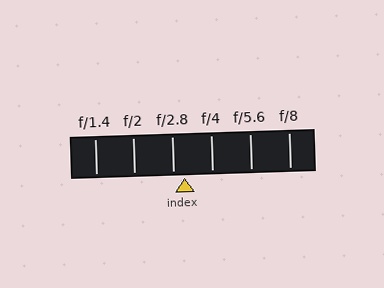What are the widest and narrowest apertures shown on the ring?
The widest aperture shown is f/1.4 and the narrowest is f/8.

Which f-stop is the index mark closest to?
The index mark is closest to f/2.8.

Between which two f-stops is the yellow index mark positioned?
The index mark is between f/2.8 and f/4.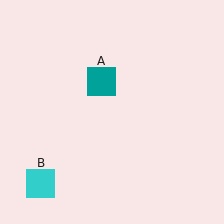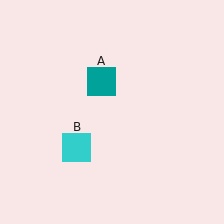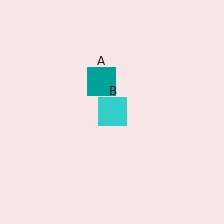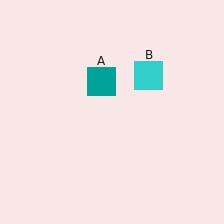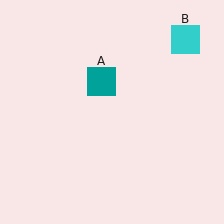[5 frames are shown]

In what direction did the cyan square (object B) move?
The cyan square (object B) moved up and to the right.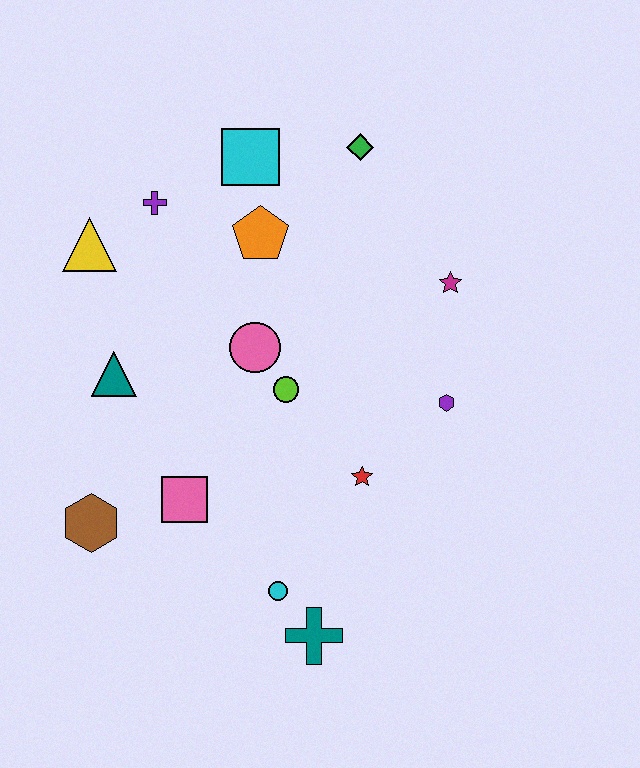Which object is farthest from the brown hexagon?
The green diamond is farthest from the brown hexagon.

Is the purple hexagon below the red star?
No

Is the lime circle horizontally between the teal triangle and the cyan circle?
No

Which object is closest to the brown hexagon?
The pink square is closest to the brown hexagon.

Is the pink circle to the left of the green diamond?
Yes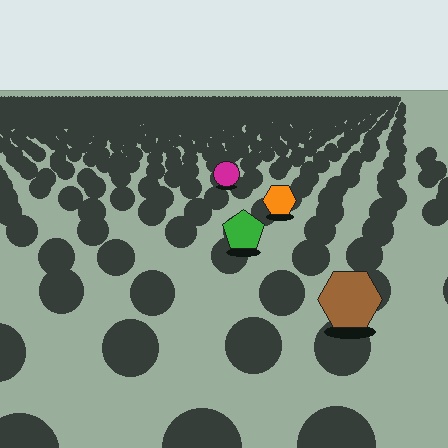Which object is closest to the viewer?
The brown hexagon is closest. The texture marks near it are larger and more spread out.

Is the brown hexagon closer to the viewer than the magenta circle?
Yes. The brown hexagon is closer — you can tell from the texture gradient: the ground texture is coarser near it.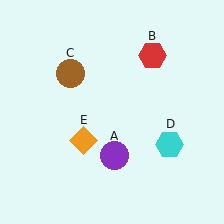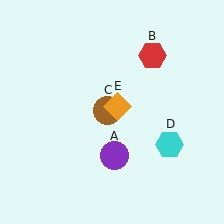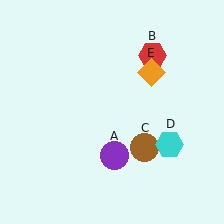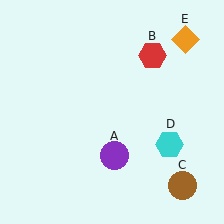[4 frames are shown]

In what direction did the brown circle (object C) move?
The brown circle (object C) moved down and to the right.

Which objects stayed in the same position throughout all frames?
Purple circle (object A) and red hexagon (object B) and cyan hexagon (object D) remained stationary.